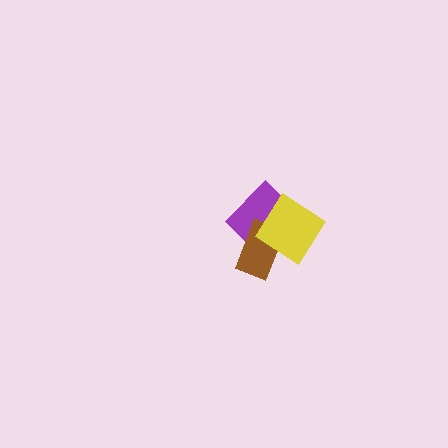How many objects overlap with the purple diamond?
2 objects overlap with the purple diamond.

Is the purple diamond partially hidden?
Yes, it is partially covered by another shape.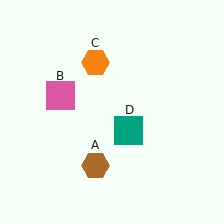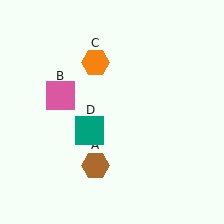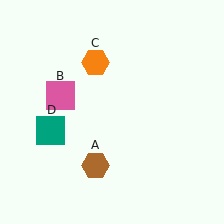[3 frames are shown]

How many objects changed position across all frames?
1 object changed position: teal square (object D).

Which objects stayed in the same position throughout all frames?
Brown hexagon (object A) and pink square (object B) and orange hexagon (object C) remained stationary.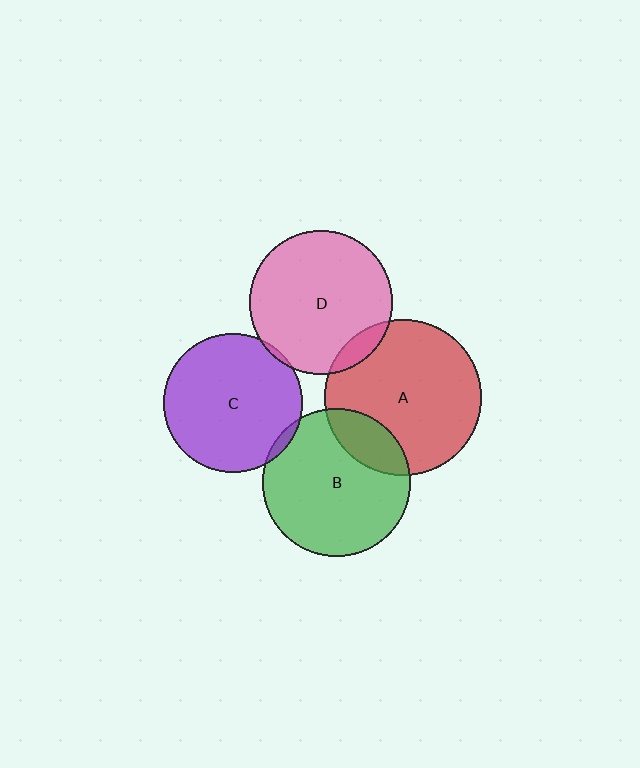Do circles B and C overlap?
Yes.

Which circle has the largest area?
Circle A (red).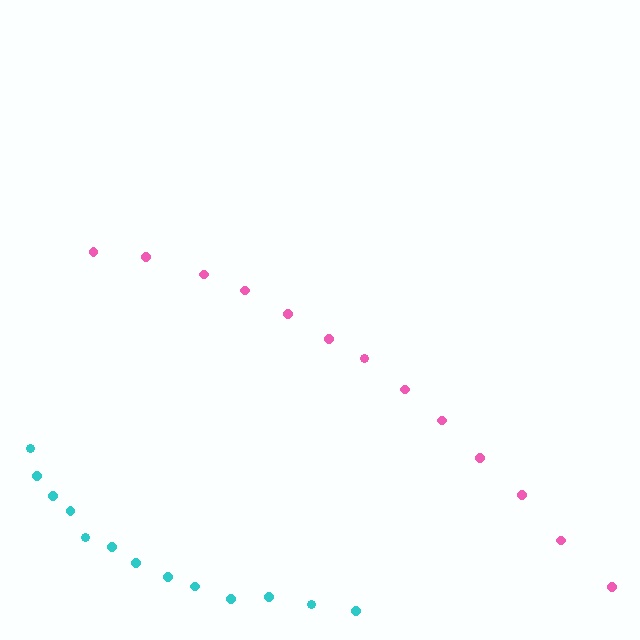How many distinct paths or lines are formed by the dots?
There are 2 distinct paths.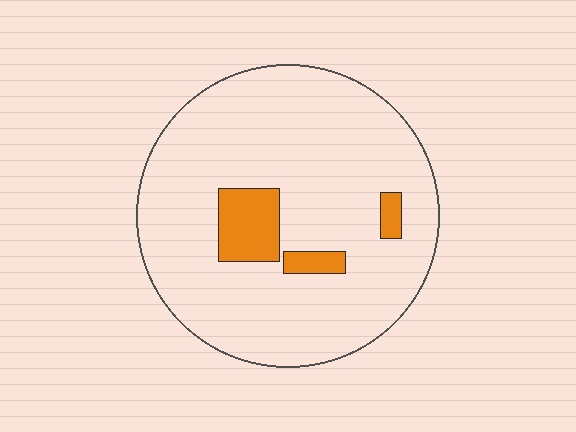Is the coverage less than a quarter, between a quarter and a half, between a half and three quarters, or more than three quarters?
Less than a quarter.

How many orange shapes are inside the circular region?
3.